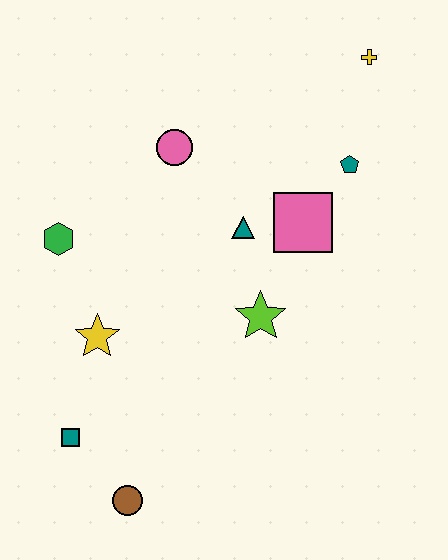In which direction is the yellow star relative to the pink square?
The yellow star is to the left of the pink square.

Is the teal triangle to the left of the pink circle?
No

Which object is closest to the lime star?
The teal triangle is closest to the lime star.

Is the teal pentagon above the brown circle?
Yes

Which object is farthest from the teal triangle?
The brown circle is farthest from the teal triangle.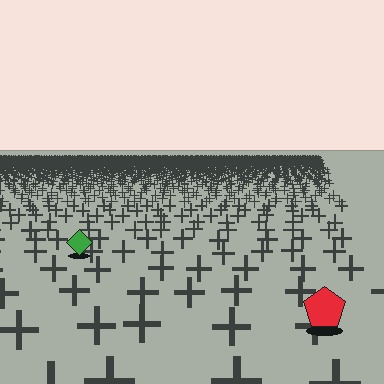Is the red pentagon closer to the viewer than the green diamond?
Yes. The red pentagon is closer — you can tell from the texture gradient: the ground texture is coarser near it.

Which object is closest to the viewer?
The red pentagon is closest. The texture marks near it are larger and more spread out.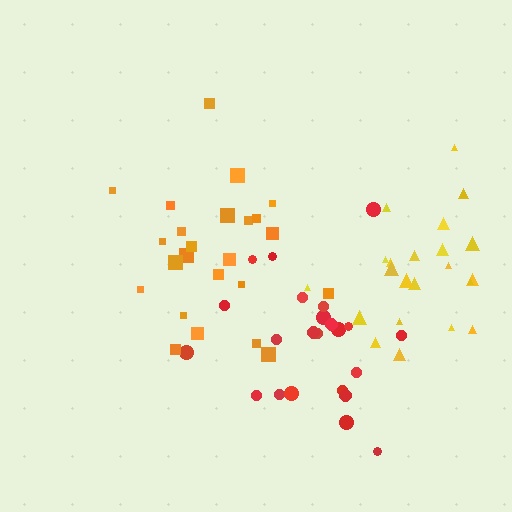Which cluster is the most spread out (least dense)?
Orange.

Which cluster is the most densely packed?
Red.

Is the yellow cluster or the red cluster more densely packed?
Red.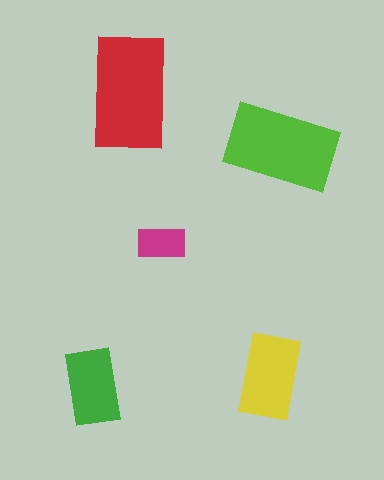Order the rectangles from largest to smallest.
the red one, the lime one, the yellow one, the green one, the magenta one.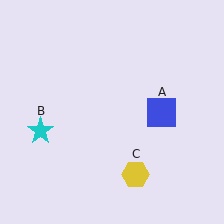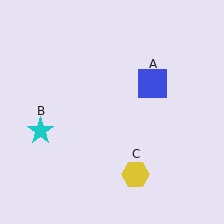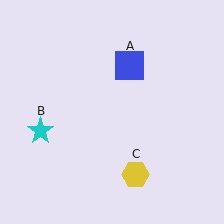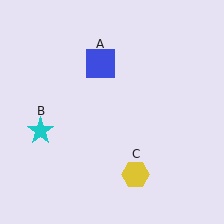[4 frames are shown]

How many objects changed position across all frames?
1 object changed position: blue square (object A).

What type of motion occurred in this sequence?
The blue square (object A) rotated counterclockwise around the center of the scene.